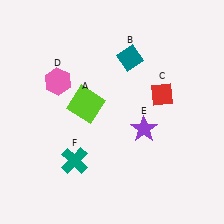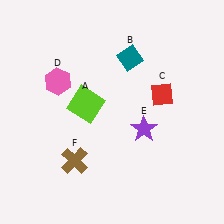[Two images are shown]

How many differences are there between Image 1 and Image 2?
There is 1 difference between the two images.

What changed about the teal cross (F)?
In Image 1, F is teal. In Image 2, it changed to brown.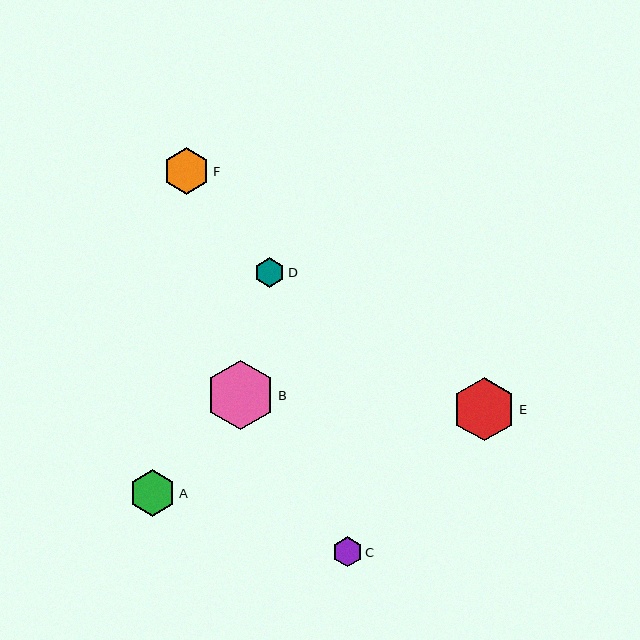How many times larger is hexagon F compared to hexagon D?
Hexagon F is approximately 1.6 times the size of hexagon D.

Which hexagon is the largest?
Hexagon B is the largest with a size of approximately 69 pixels.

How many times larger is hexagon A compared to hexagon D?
Hexagon A is approximately 1.6 times the size of hexagon D.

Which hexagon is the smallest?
Hexagon D is the smallest with a size of approximately 30 pixels.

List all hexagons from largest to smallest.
From largest to smallest: B, E, F, A, C, D.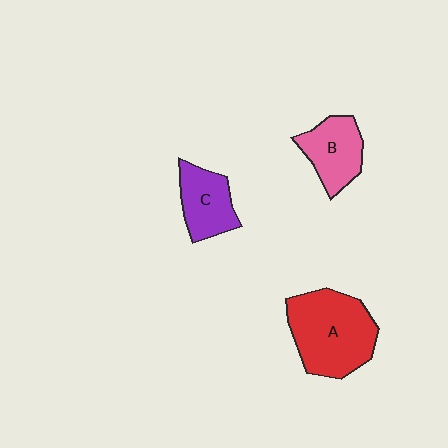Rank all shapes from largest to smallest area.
From largest to smallest: A (red), B (pink), C (purple).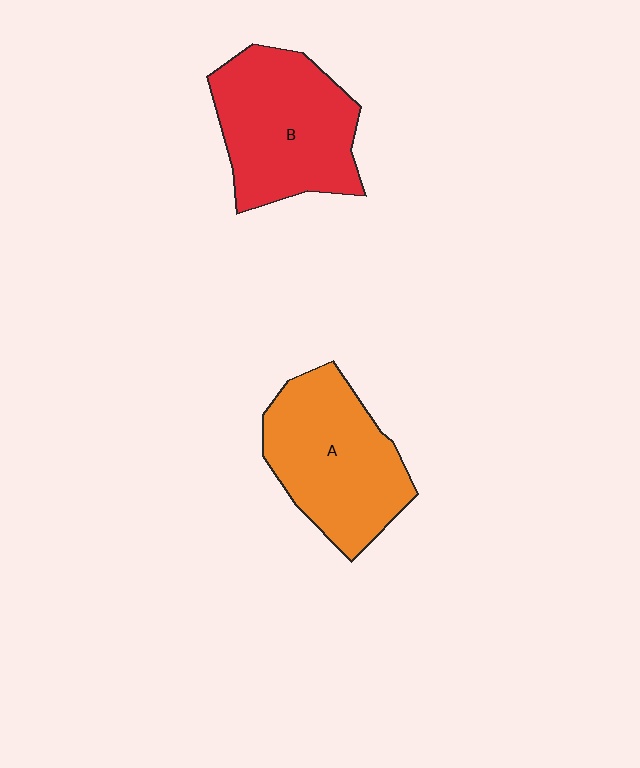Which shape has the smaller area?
Shape A (orange).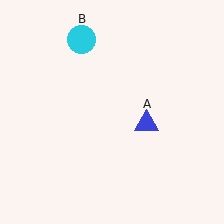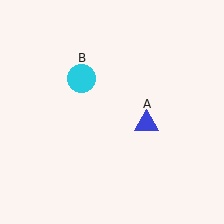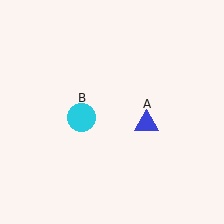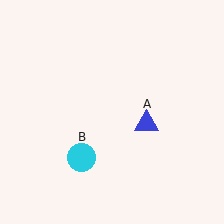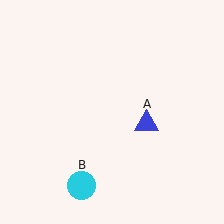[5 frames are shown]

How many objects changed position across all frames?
1 object changed position: cyan circle (object B).